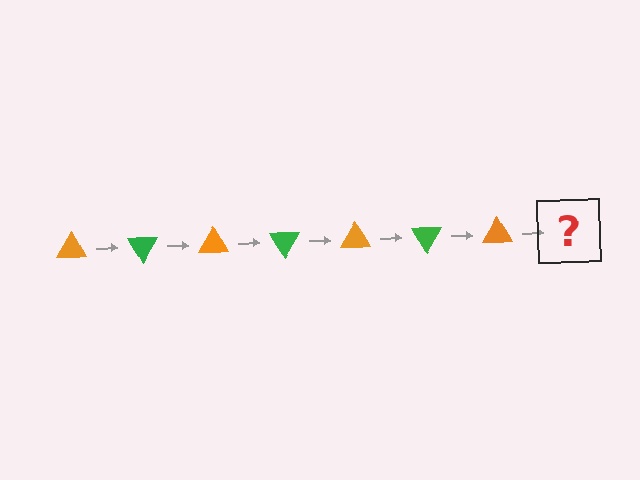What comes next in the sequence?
The next element should be a green triangle, rotated 420 degrees from the start.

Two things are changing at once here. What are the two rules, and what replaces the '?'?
The two rules are that it rotates 60 degrees each step and the color cycles through orange and green. The '?' should be a green triangle, rotated 420 degrees from the start.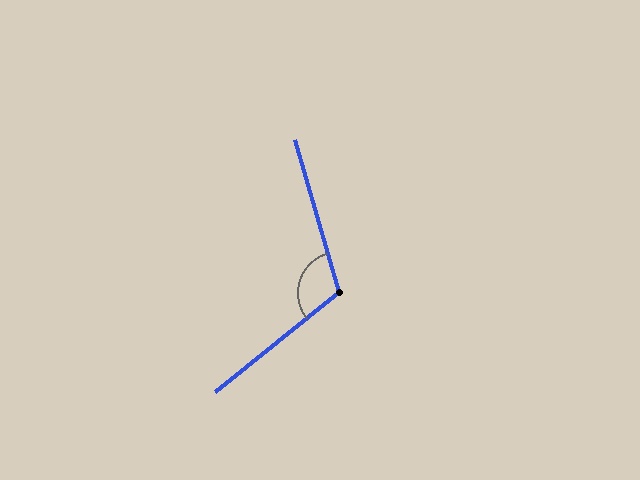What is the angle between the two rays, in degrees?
Approximately 113 degrees.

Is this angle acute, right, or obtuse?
It is obtuse.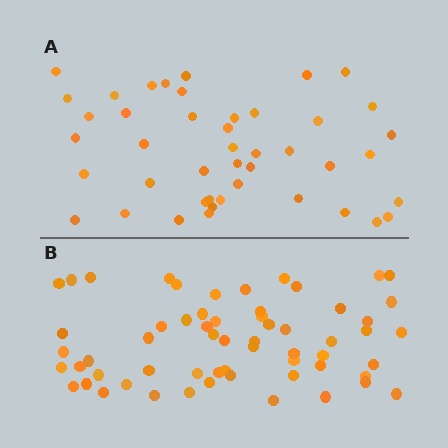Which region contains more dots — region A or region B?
Region B (the bottom region) has more dots.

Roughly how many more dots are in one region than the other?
Region B has approximately 15 more dots than region A.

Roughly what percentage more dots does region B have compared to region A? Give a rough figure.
About 35% more.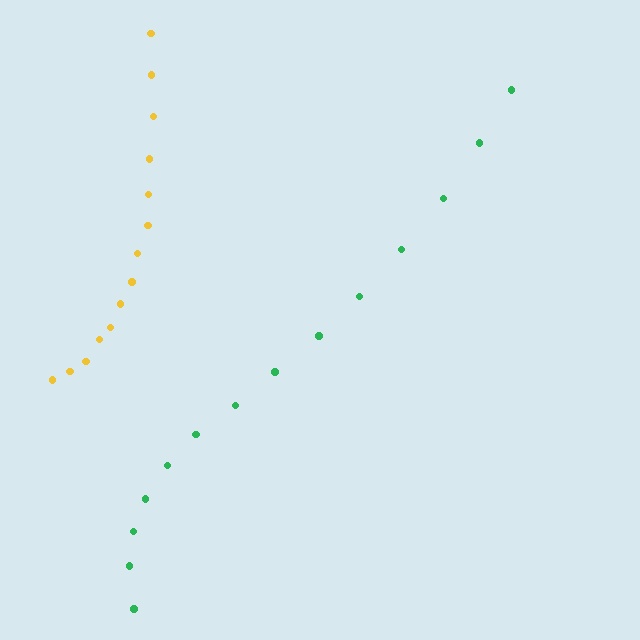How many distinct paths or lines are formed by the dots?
There are 2 distinct paths.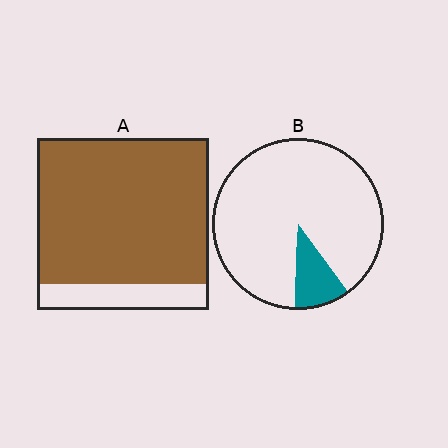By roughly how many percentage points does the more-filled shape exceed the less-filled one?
By roughly 75 percentage points (A over B).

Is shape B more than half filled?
No.